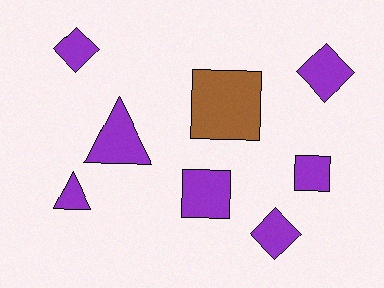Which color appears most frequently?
Purple, with 7 objects.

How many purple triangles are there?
There are 2 purple triangles.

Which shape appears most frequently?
Diamond, with 3 objects.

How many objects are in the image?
There are 8 objects.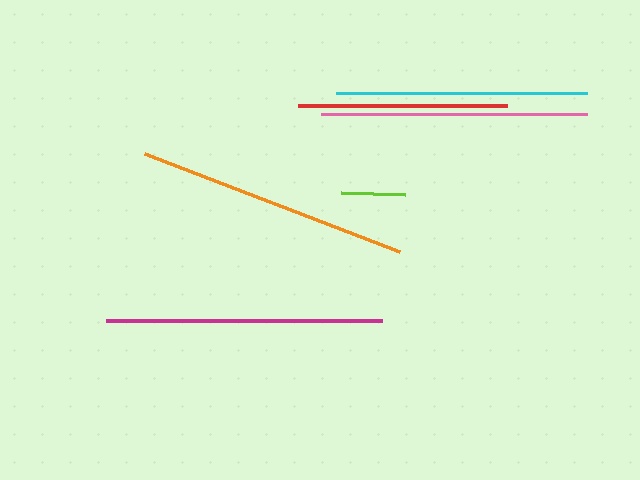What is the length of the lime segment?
The lime segment is approximately 63 pixels long.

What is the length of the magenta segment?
The magenta segment is approximately 276 pixels long.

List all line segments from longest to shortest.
From longest to shortest: magenta, orange, pink, cyan, red, lime.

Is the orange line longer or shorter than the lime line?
The orange line is longer than the lime line.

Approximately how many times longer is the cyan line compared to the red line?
The cyan line is approximately 1.2 times the length of the red line.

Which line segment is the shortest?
The lime line is the shortest at approximately 63 pixels.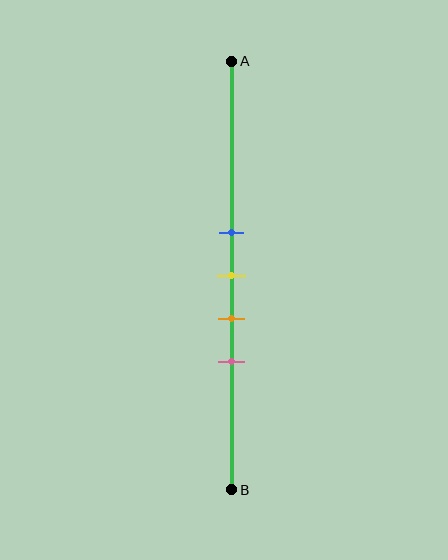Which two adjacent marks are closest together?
The blue and yellow marks are the closest adjacent pair.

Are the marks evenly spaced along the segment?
Yes, the marks are approximately evenly spaced.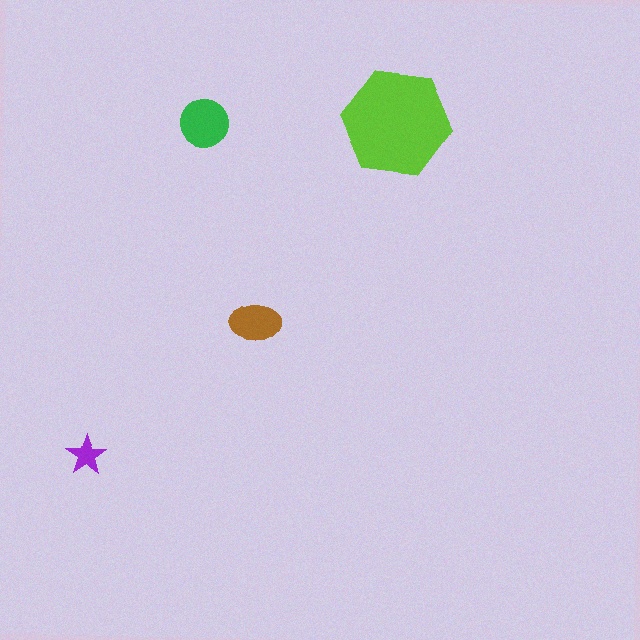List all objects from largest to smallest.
The lime hexagon, the green circle, the brown ellipse, the purple star.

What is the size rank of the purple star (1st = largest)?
4th.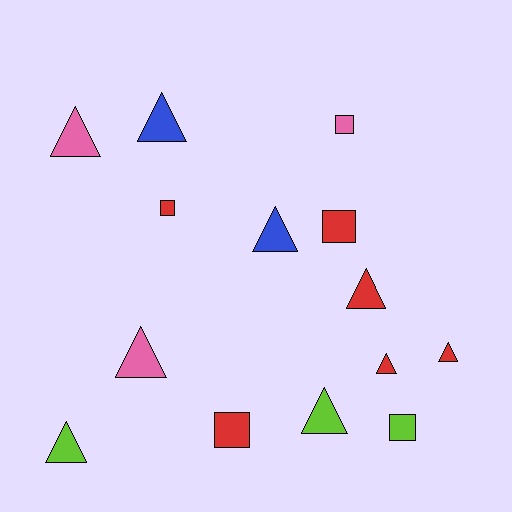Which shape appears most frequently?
Triangle, with 9 objects.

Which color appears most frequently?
Red, with 6 objects.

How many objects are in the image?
There are 14 objects.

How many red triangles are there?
There are 3 red triangles.